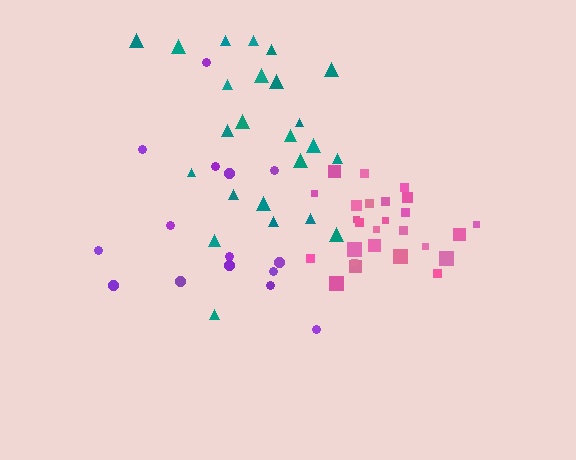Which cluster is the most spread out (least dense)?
Purple.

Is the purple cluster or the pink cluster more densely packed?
Pink.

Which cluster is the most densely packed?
Pink.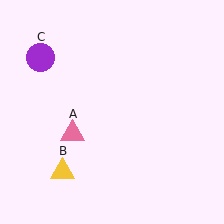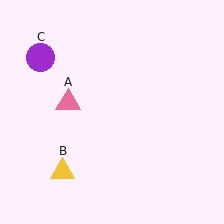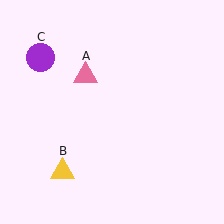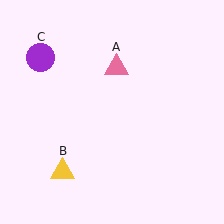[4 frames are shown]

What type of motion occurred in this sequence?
The pink triangle (object A) rotated clockwise around the center of the scene.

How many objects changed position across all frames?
1 object changed position: pink triangle (object A).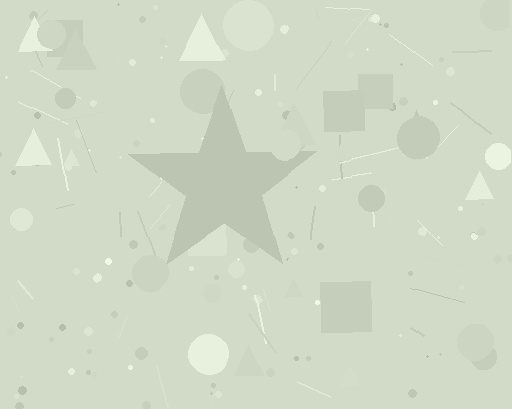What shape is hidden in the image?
A star is hidden in the image.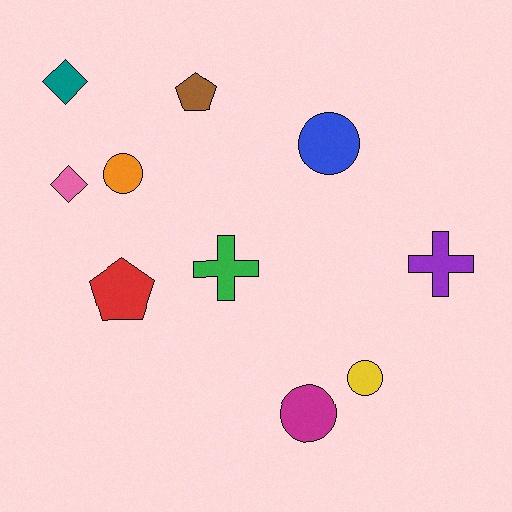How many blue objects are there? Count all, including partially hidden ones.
There is 1 blue object.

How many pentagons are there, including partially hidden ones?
There are 2 pentagons.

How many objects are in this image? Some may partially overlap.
There are 10 objects.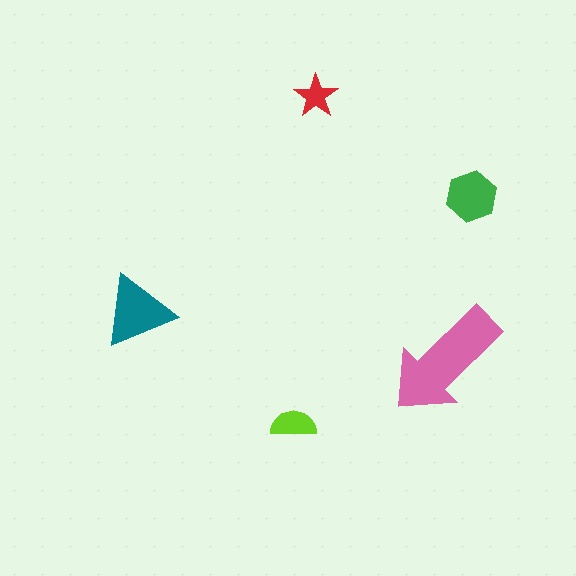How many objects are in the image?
There are 5 objects in the image.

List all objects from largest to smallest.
The pink arrow, the teal triangle, the green hexagon, the lime semicircle, the red star.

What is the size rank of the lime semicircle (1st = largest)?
4th.